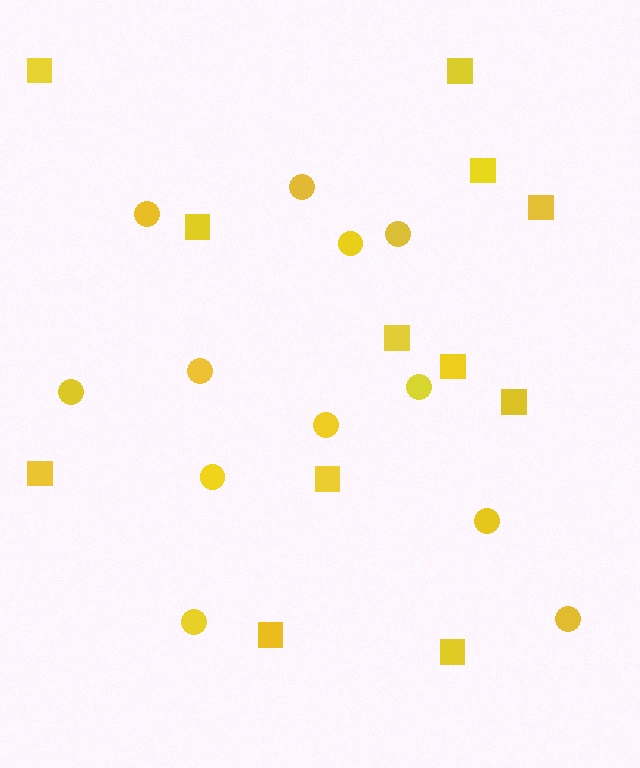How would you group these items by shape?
There are 2 groups: one group of circles (12) and one group of squares (12).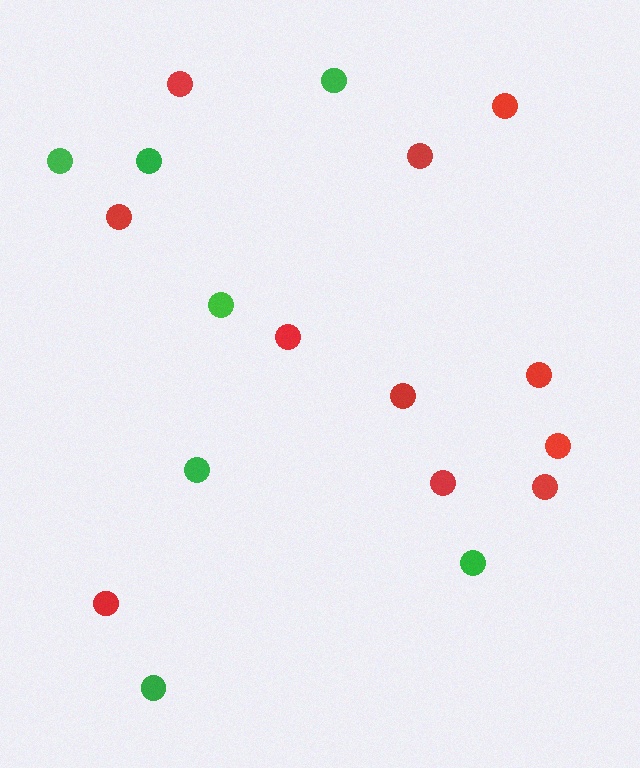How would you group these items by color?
There are 2 groups: one group of green circles (7) and one group of red circles (11).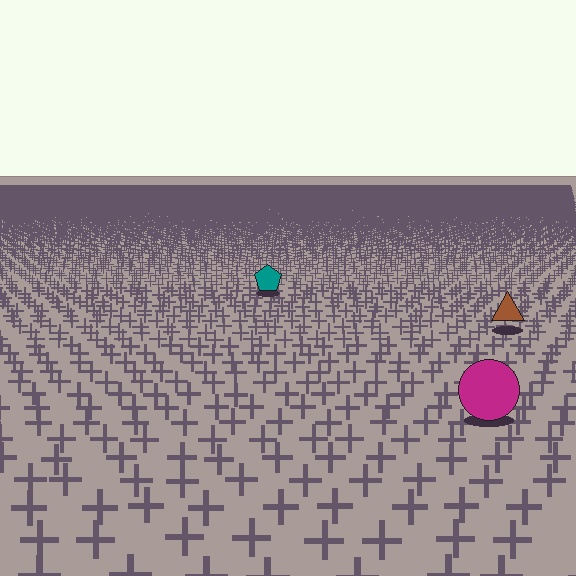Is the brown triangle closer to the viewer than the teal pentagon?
Yes. The brown triangle is closer — you can tell from the texture gradient: the ground texture is coarser near it.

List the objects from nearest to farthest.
From nearest to farthest: the magenta circle, the brown triangle, the teal pentagon.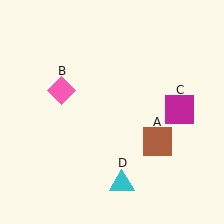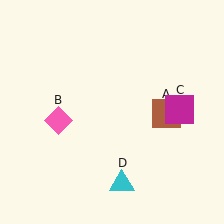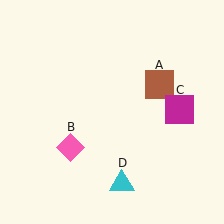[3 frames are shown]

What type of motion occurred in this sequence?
The brown square (object A), pink diamond (object B) rotated counterclockwise around the center of the scene.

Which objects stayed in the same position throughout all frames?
Magenta square (object C) and cyan triangle (object D) remained stationary.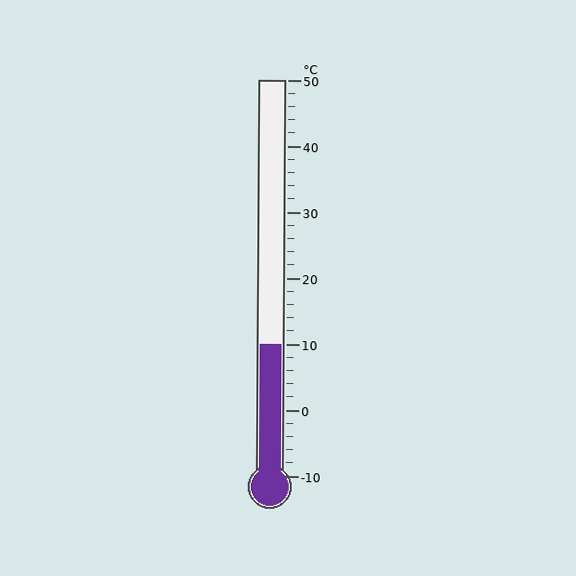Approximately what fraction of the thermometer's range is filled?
The thermometer is filled to approximately 35% of its range.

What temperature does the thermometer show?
The thermometer shows approximately 10°C.